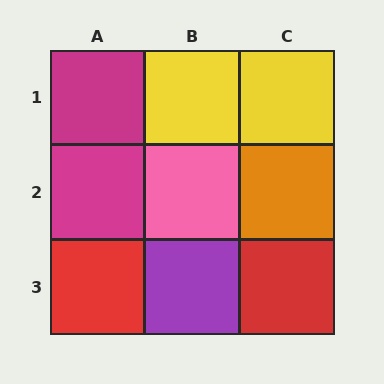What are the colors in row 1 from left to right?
Magenta, yellow, yellow.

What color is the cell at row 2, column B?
Pink.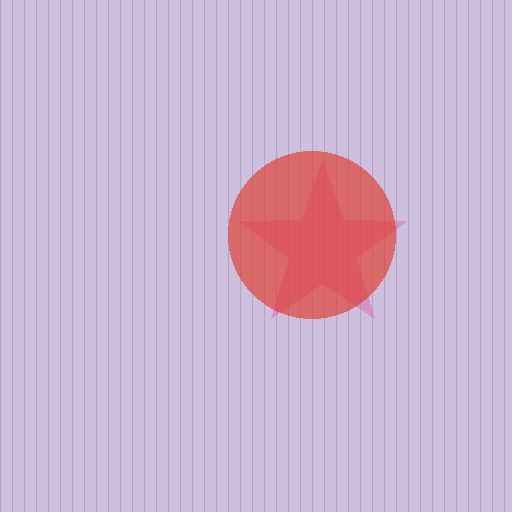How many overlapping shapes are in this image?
There are 2 overlapping shapes in the image.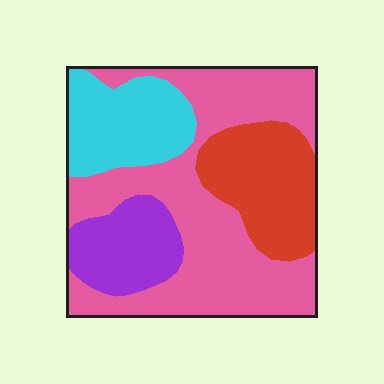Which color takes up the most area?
Pink, at roughly 50%.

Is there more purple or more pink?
Pink.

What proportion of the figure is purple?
Purple covers 14% of the figure.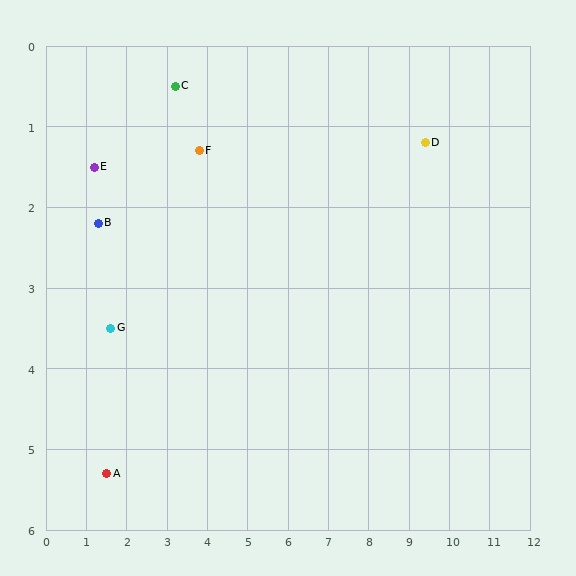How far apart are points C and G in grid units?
Points C and G are about 3.4 grid units apart.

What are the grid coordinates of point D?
Point D is at approximately (9.4, 1.2).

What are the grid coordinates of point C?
Point C is at approximately (3.2, 0.5).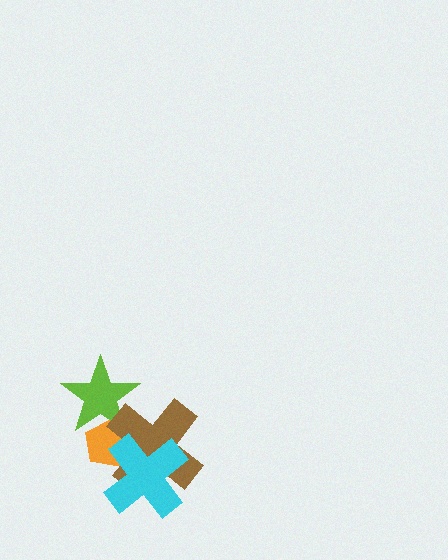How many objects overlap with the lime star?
2 objects overlap with the lime star.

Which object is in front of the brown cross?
The cyan cross is in front of the brown cross.